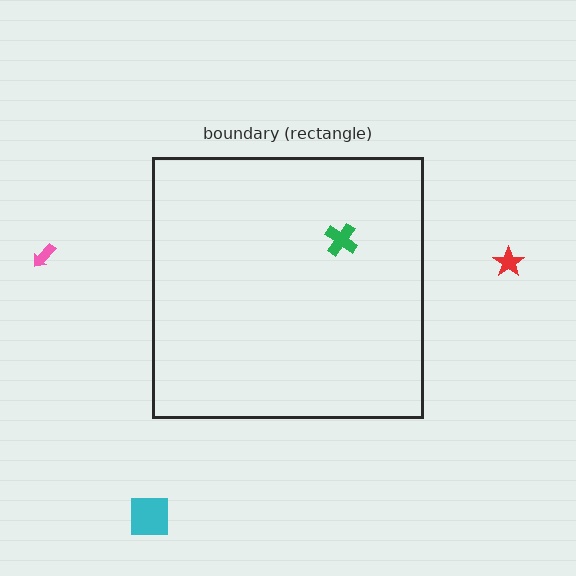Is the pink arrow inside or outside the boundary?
Outside.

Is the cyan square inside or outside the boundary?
Outside.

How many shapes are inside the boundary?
1 inside, 3 outside.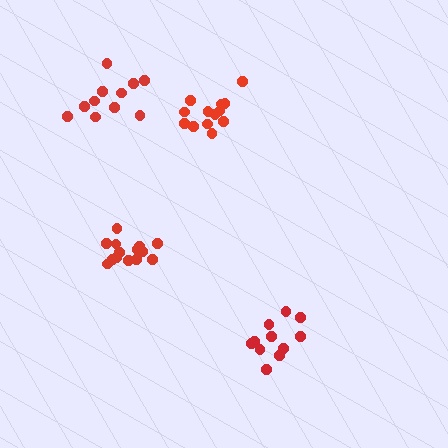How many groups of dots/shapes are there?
There are 4 groups.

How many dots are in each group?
Group 1: 11 dots, Group 2: 13 dots, Group 3: 16 dots, Group 4: 11 dots (51 total).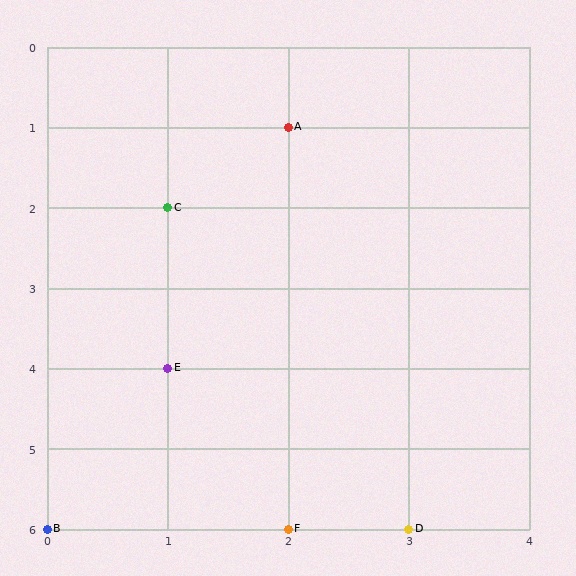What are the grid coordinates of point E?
Point E is at grid coordinates (1, 4).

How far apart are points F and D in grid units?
Points F and D are 1 column apart.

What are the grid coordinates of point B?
Point B is at grid coordinates (0, 6).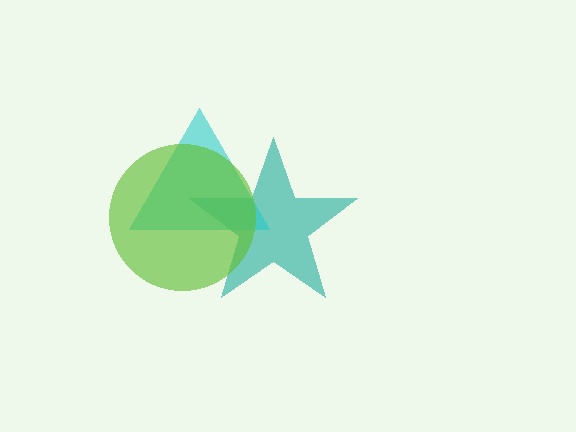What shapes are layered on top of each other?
The layered shapes are: a teal star, a cyan triangle, a lime circle.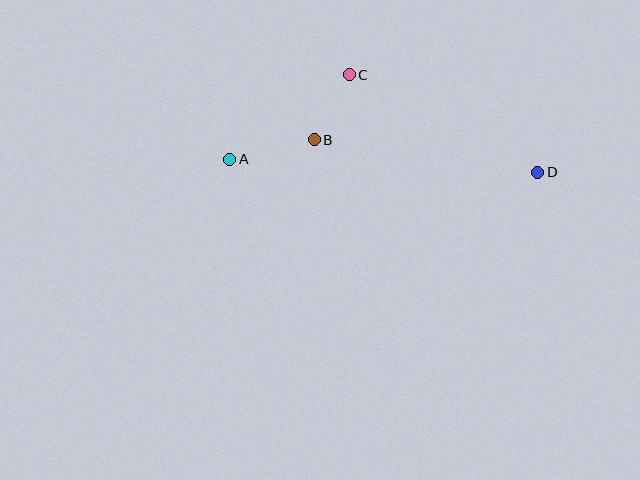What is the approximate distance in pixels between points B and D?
The distance between B and D is approximately 226 pixels.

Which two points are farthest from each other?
Points A and D are farthest from each other.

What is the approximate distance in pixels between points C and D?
The distance between C and D is approximately 213 pixels.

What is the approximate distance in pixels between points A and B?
The distance between A and B is approximately 86 pixels.